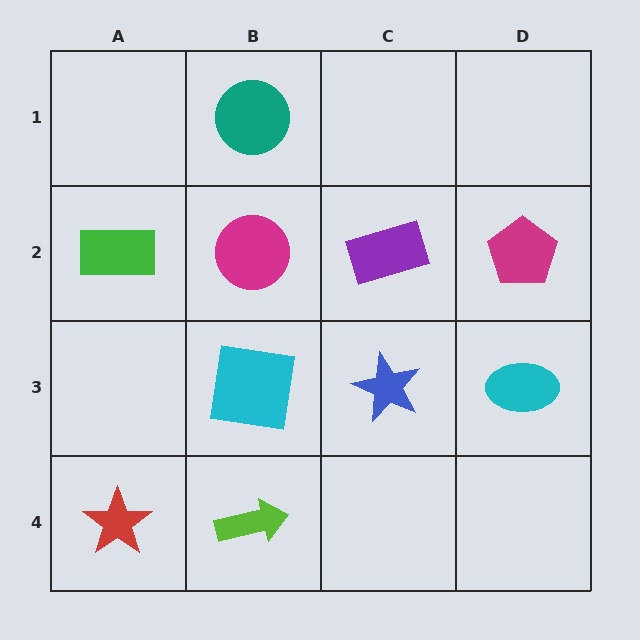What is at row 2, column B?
A magenta circle.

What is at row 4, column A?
A red star.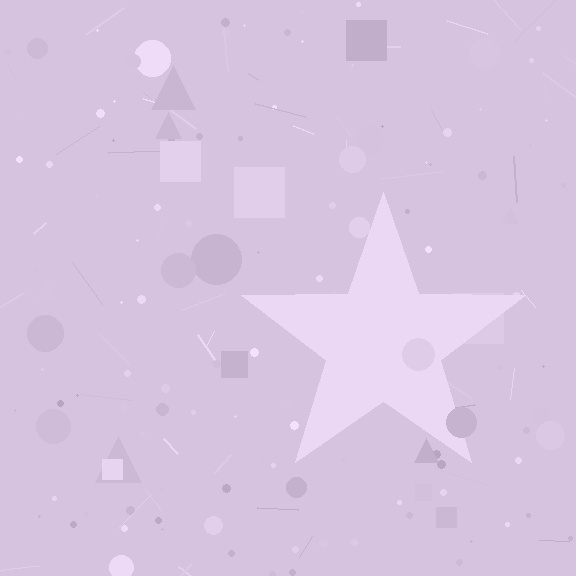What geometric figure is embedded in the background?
A star is embedded in the background.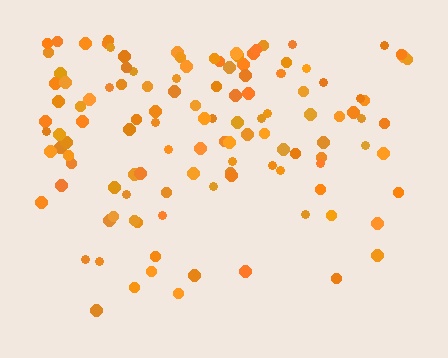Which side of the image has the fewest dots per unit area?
The bottom.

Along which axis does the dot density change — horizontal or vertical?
Vertical.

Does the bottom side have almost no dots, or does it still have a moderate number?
Still a moderate number, just noticeably fewer than the top.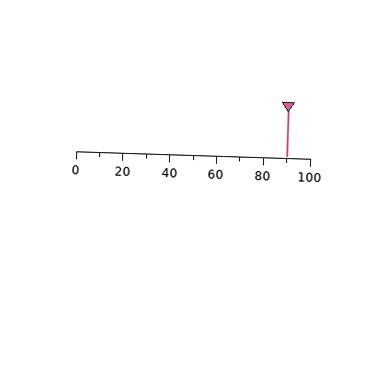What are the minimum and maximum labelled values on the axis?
The axis runs from 0 to 100.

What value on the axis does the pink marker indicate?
The marker indicates approximately 90.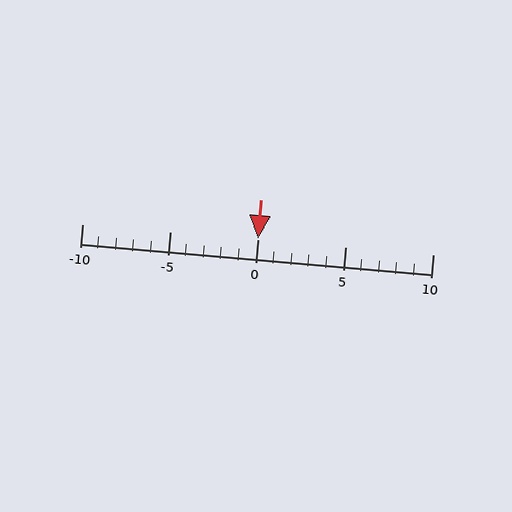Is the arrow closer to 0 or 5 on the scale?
The arrow is closer to 0.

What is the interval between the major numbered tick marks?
The major tick marks are spaced 5 units apart.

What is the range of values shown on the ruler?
The ruler shows values from -10 to 10.